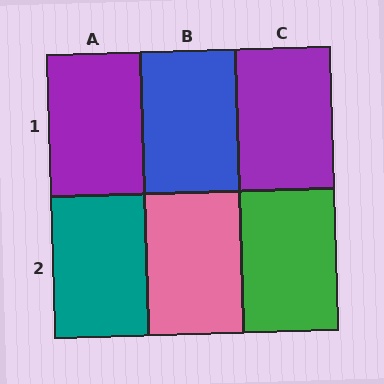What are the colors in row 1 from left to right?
Purple, blue, purple.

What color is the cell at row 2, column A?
Teal.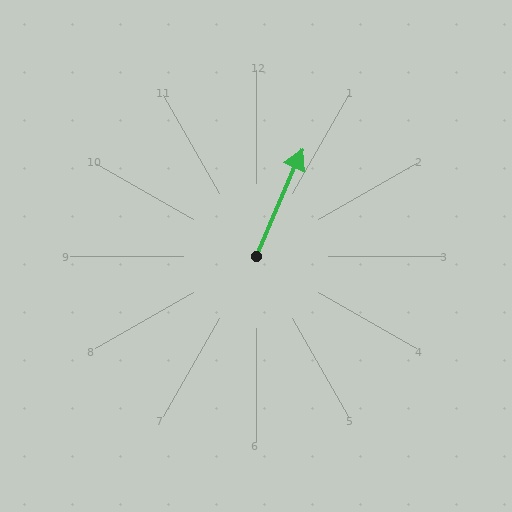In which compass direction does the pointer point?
Northeast.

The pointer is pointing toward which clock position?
Roughly 1 o'clock.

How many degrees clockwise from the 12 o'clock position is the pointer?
Approximately 23 degrees.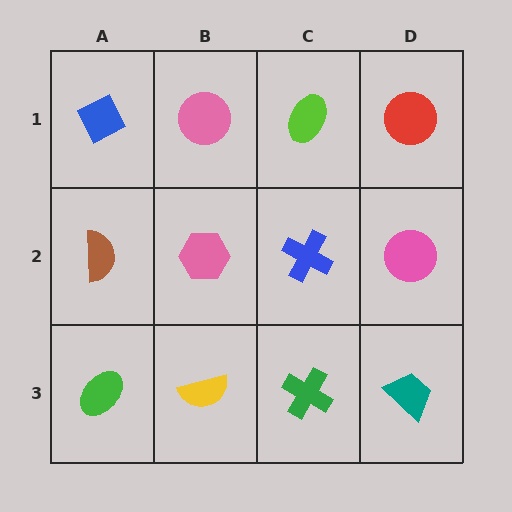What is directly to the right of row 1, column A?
A pink circle.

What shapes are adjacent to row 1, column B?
A pink hexagon (row 2, column B), a blue diamond (row 1, column A), a lime ellipse (row 1, column C).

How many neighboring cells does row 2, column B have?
4.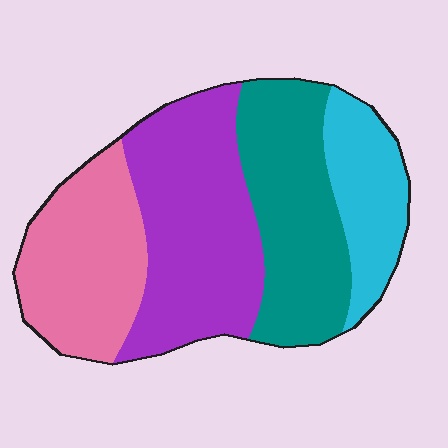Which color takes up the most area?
Purple, at roughly 35%.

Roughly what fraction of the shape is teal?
Teal takes up about one quarter (1/4) of the shape.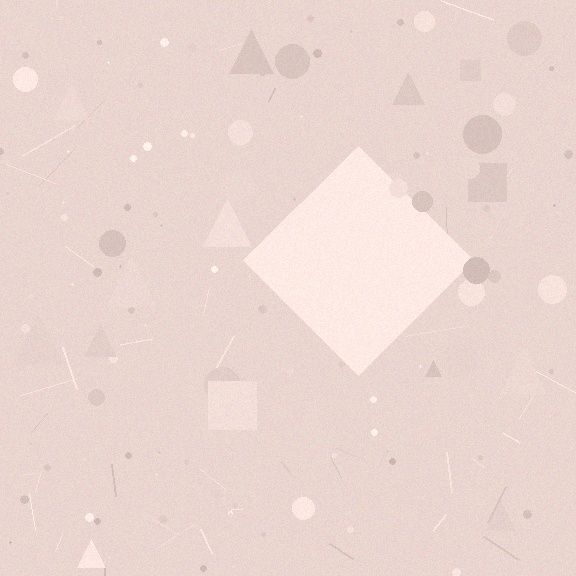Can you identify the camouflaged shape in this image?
The camouflaged shape is a diamond.